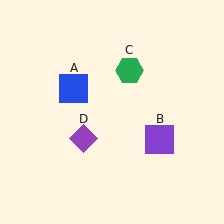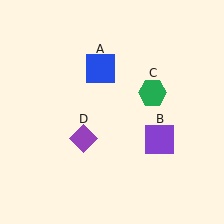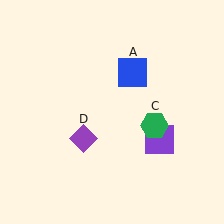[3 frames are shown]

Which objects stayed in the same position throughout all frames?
Purple square (object B) and purple diamond (object D) remained stationary.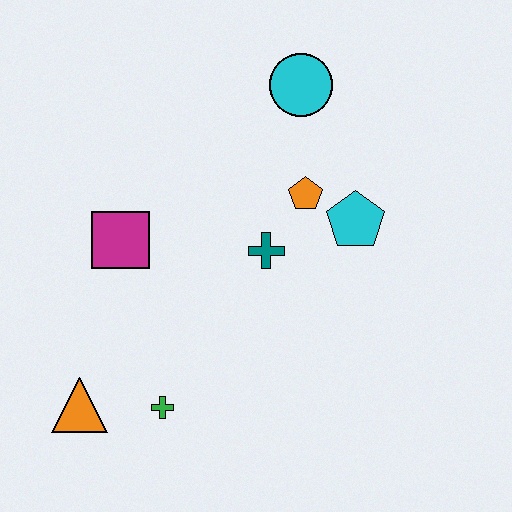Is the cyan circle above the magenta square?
Yes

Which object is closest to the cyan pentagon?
The orange pentagon is closest to the cyan pentagon.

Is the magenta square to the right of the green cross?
No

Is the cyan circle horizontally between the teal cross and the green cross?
No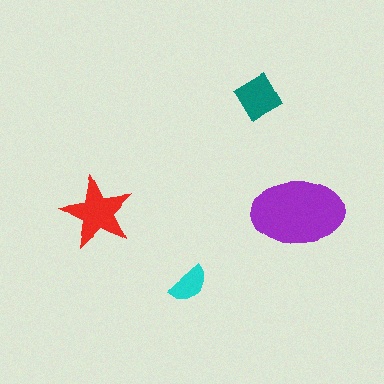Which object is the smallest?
The cyan semicircle.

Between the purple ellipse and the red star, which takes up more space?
The purple ellipse.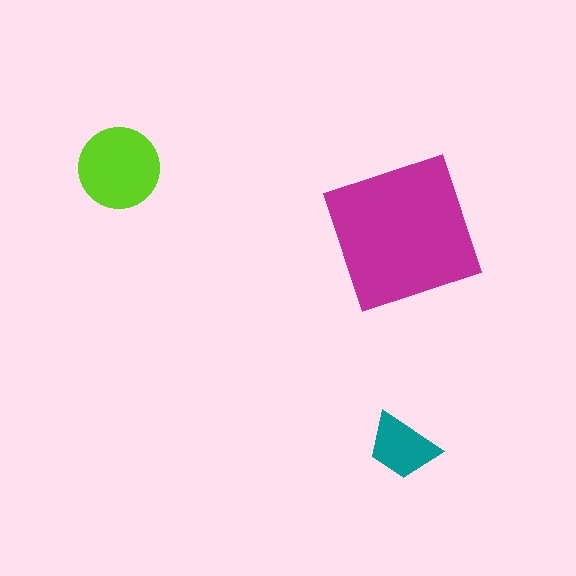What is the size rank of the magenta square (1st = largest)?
1st.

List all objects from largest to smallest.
The magenta square, the lime circle, the teal trapezoid.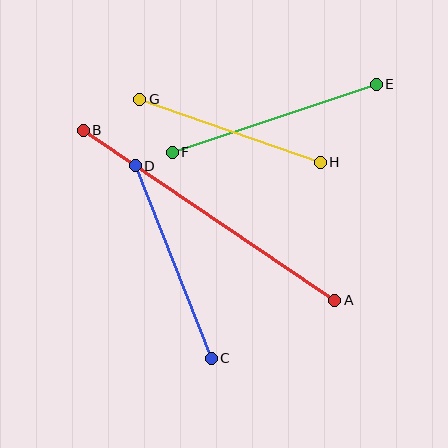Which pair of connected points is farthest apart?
Points A and B are farthest apart.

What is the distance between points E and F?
The distance is approximately 215 pixels.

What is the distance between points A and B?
The distance is approximately 303 pixels.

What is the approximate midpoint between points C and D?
The midpoint is at approximately (173, 262) pixels.